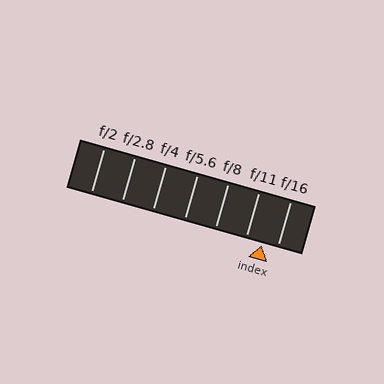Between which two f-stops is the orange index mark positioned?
The index mark is between f/11 and f/16.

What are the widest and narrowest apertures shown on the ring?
The widest aperture shown is f/2 and the narrowest is f/16.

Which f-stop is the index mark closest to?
The index mark is closest to f/16.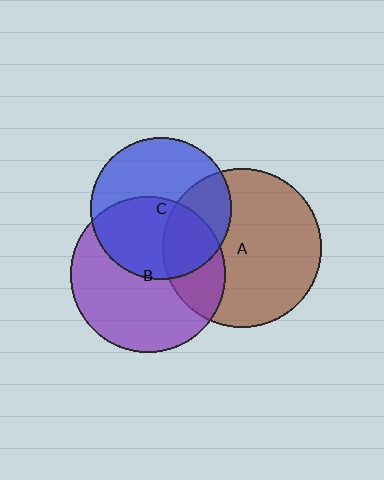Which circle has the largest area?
Circle A (brown).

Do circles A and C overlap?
Yes.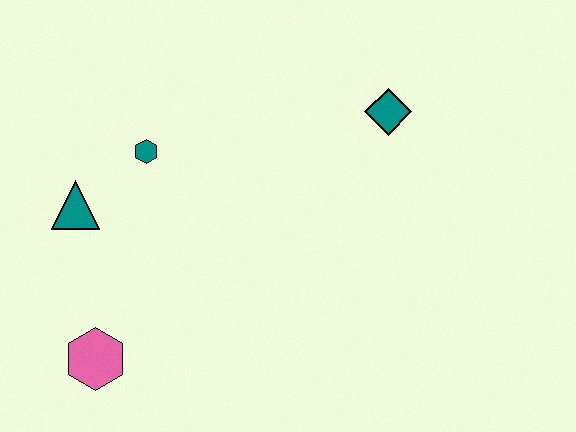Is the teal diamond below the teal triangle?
No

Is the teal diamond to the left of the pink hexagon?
No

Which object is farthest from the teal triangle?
The teal diamond is farthest from the teal triangle.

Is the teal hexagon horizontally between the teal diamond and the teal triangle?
Yes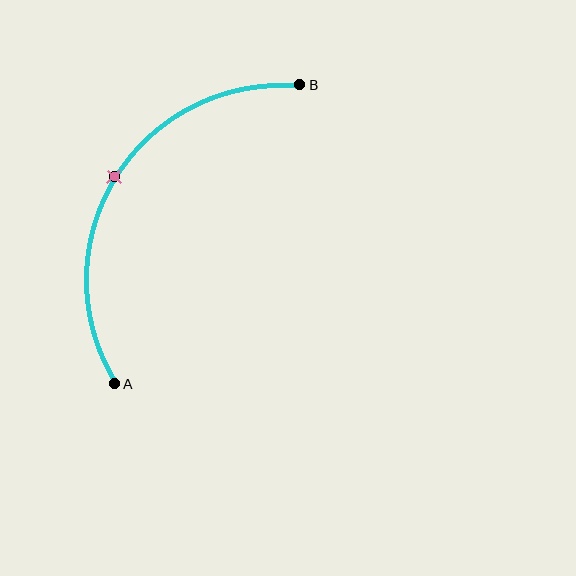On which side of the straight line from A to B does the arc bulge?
The arc bulges to the left of the straight line connecting A and B.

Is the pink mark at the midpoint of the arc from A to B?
Yes. The pink mark lies on the arc at equal arc-length from both A and B — it is the arc midpoint.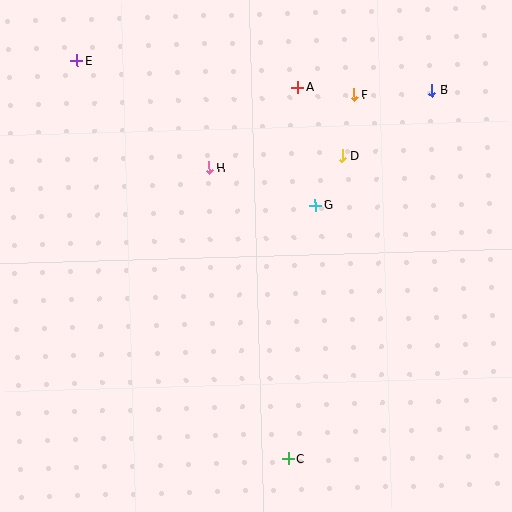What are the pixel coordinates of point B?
Point B is at (432, 90).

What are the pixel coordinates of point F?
Point F is at (354, 95).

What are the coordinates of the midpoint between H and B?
The midpoint between H and B is at (320, 129).